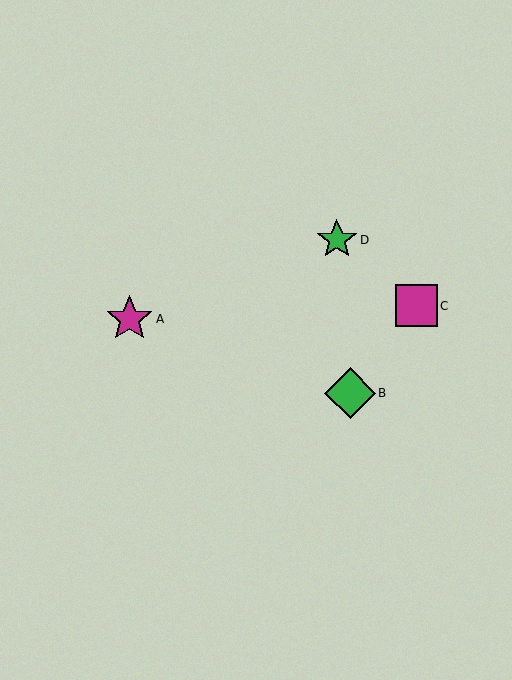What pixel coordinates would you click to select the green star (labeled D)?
Click at (337, 240) to select the green star D.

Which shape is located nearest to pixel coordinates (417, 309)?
The magenta square (labeled C) at (416, 306) is nearest to that location.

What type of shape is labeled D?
Shape D is a green star.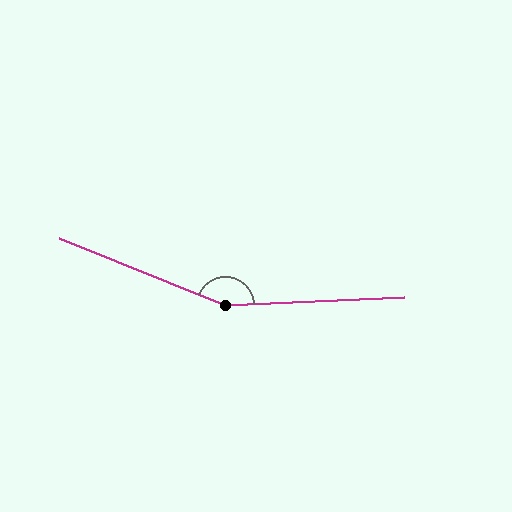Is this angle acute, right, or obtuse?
It is obtuse.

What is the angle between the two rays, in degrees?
Approximately 155 degrees.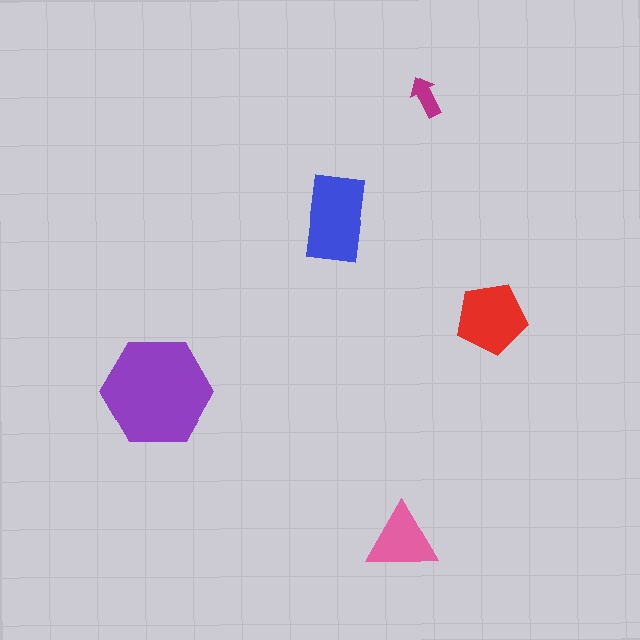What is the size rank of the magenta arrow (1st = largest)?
5th.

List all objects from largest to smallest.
The purple hexagon, the blue rectangle, the red pentagon, the pink triangle, the magenta arrow.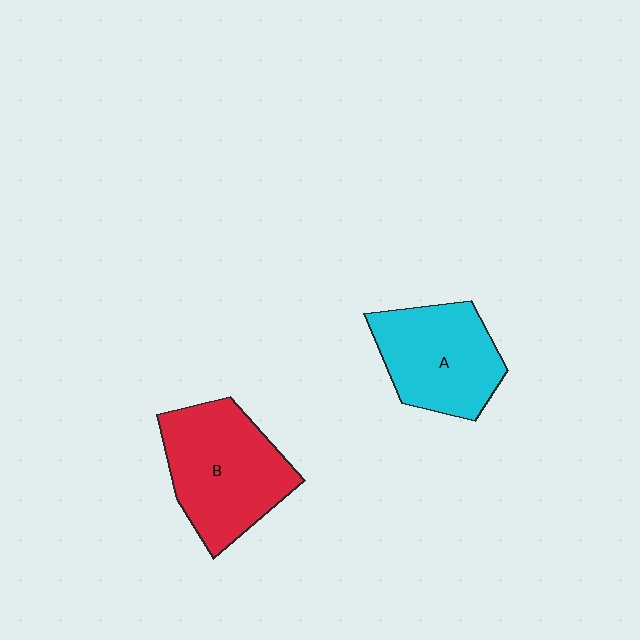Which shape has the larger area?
Shape B (red).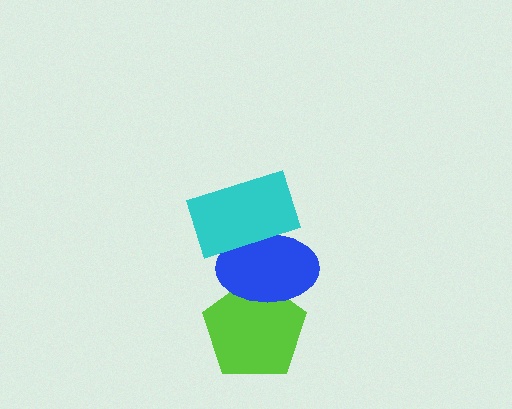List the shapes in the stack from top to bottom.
From top to bottom: the cyan rectangle, the blue ellipse, the lime pentagon.